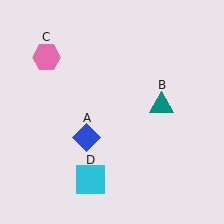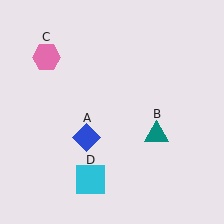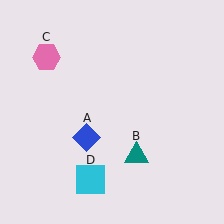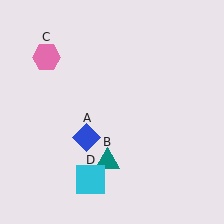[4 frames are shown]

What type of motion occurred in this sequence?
The teal triangle (object B) rotated clockwise around the center of the scene.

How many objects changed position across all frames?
1 object changed position: teal triangle (object B).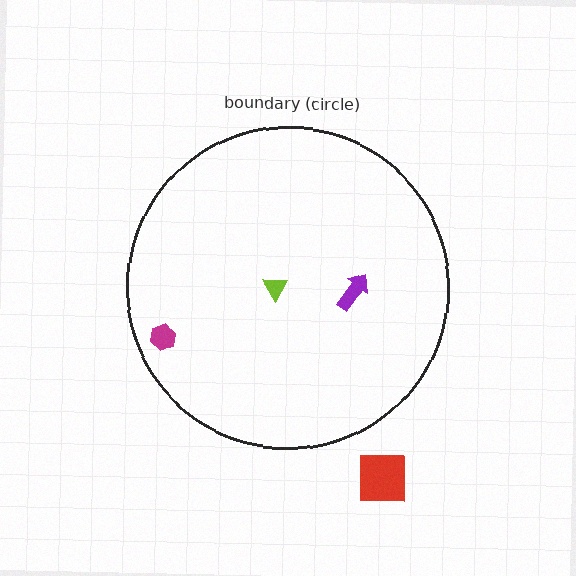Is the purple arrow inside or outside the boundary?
Inside.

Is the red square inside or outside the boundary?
Outside.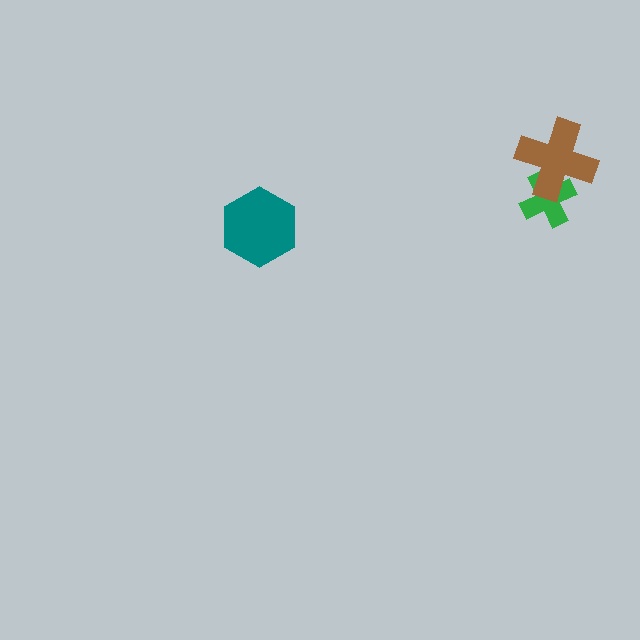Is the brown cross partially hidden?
No, no other shape covers it.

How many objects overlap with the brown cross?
1 object overlaps with the brown cross.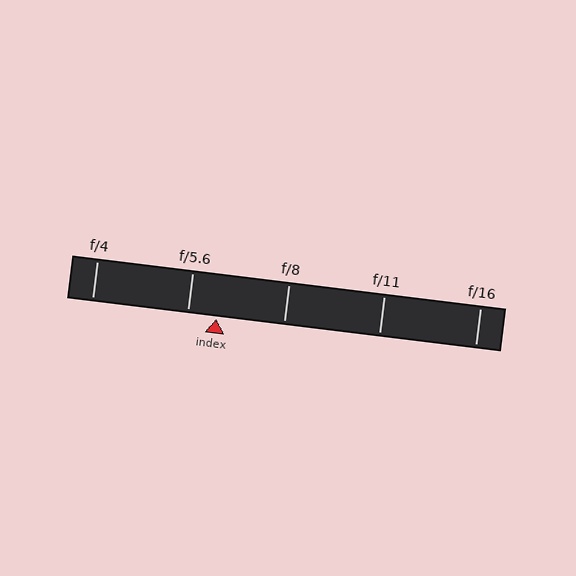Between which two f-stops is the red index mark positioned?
The index mark is between f/5.6 and f/8.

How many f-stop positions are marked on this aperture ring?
There are 5 f-stop positions marked.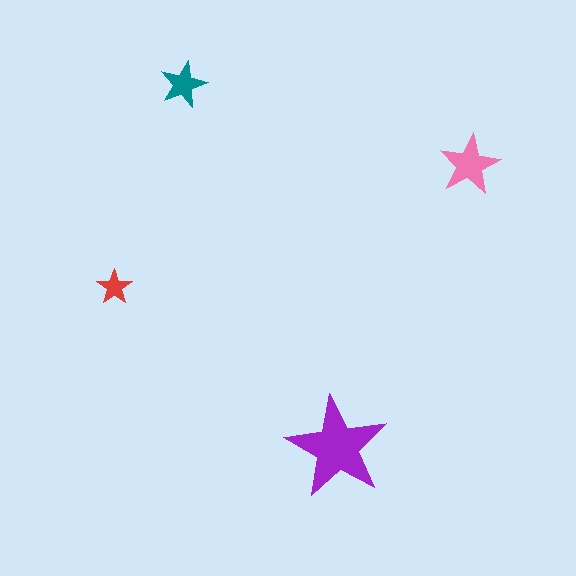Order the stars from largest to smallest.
the purple one, the pink one, the teal one, the red one.